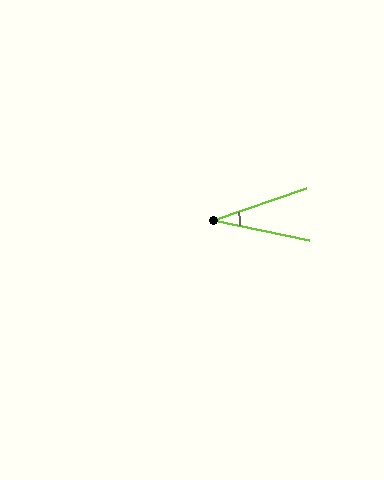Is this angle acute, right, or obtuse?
It is acute.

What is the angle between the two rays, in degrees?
Approximately 30 degrees.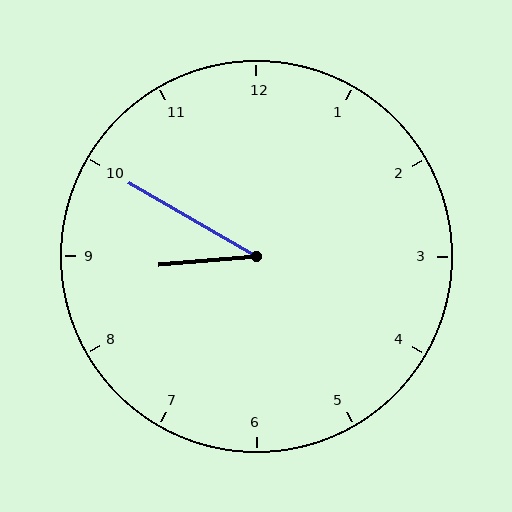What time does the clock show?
8:50.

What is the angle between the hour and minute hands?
Approximately 35 degrees.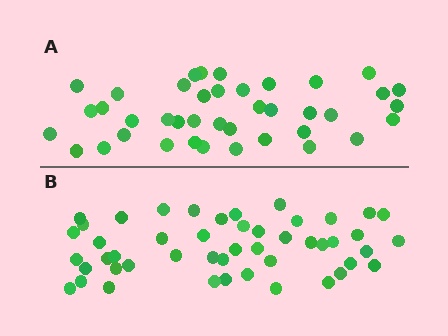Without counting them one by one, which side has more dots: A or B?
Region B (the bottom region) has more dots.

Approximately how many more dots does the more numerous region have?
Region B has roughly 8 or so more dots than region A.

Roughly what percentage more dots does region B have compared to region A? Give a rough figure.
About 20% more.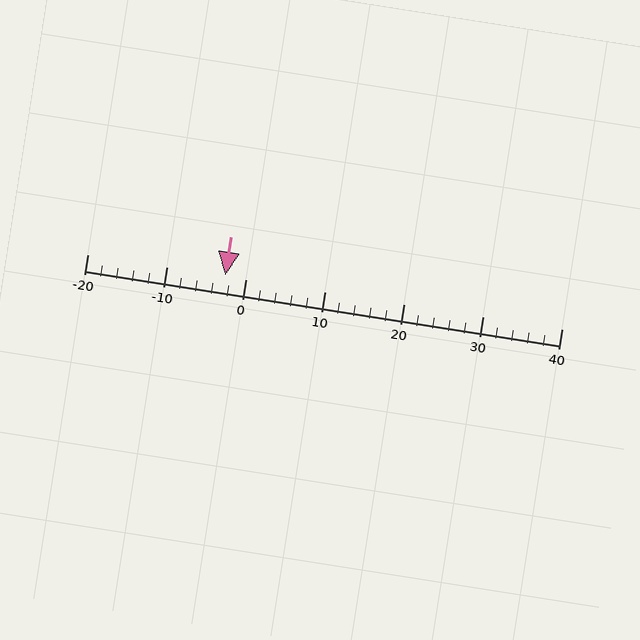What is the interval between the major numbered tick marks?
The major tick marks are spaced 10 units apart.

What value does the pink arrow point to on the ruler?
The pink arrow points to approximately -3.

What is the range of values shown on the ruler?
The ruler shows values from -20 to 40.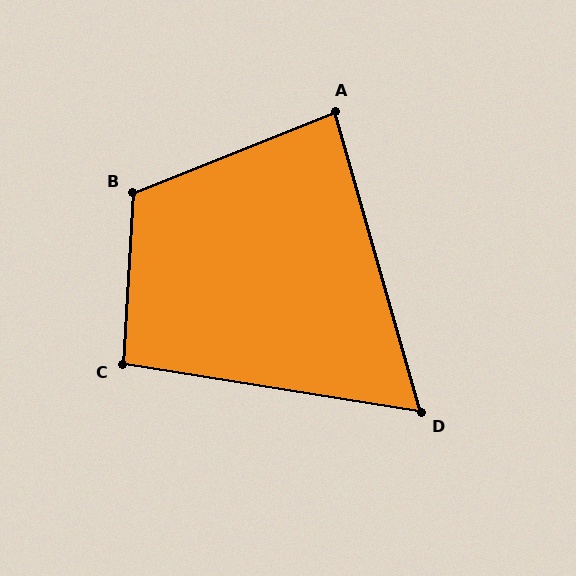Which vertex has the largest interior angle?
B, at approximately 115 degrees.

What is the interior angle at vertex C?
Approximately 96 degrees (obtuse).